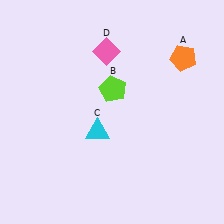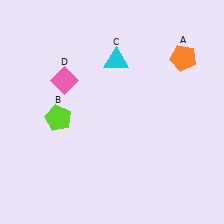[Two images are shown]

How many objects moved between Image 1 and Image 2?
3 objects moved between the two images.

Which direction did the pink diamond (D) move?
The pink diamond (D) moved left.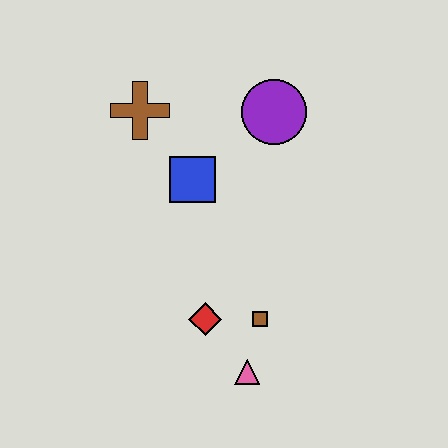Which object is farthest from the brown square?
The brown cross is farthest from the brown square.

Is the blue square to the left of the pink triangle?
Yes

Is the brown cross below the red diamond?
No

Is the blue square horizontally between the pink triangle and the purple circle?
No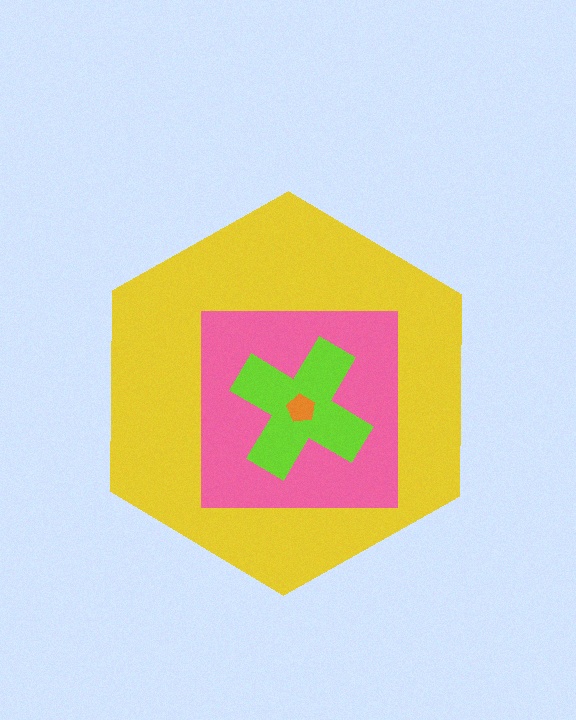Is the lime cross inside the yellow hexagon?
Yes.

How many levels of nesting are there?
4.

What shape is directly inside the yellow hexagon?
The pink square.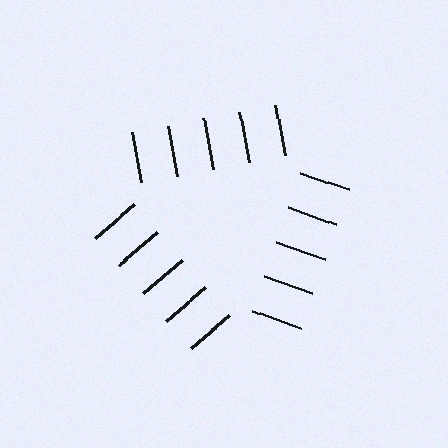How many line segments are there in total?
15 — 5 along each of the 3 edges.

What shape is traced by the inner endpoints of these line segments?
An illusory triangle — the line segments terminate on its edges but no continuous stroke is drawn.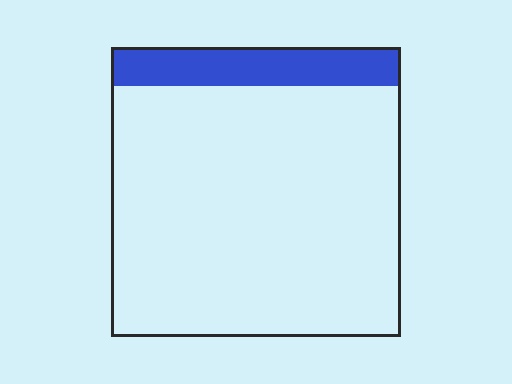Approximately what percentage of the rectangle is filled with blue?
Approximately 15%.